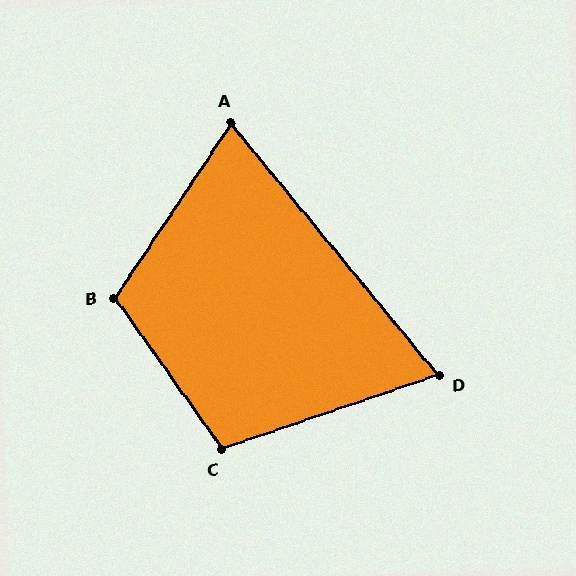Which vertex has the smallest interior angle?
D, at approximately 69 degrees.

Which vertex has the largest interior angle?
B, at approximately 111 degrees.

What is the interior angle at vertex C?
Approximately 107 degrees (obtuse).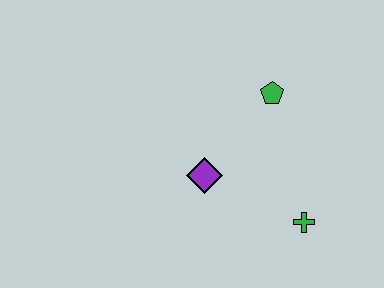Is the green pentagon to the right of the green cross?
No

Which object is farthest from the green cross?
The green pentagon is farthest from the green cross.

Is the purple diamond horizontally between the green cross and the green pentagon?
No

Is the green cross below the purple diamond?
Yes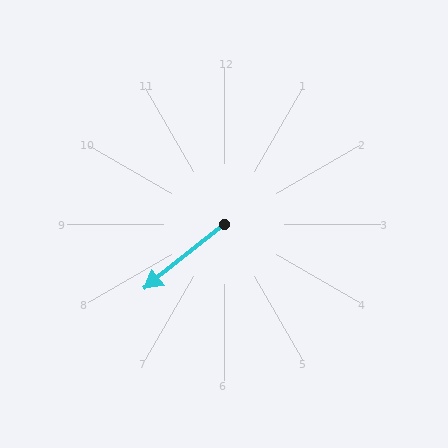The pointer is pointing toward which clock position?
Roughly 8 o'clock.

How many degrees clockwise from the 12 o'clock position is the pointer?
Approximately 231 degrees.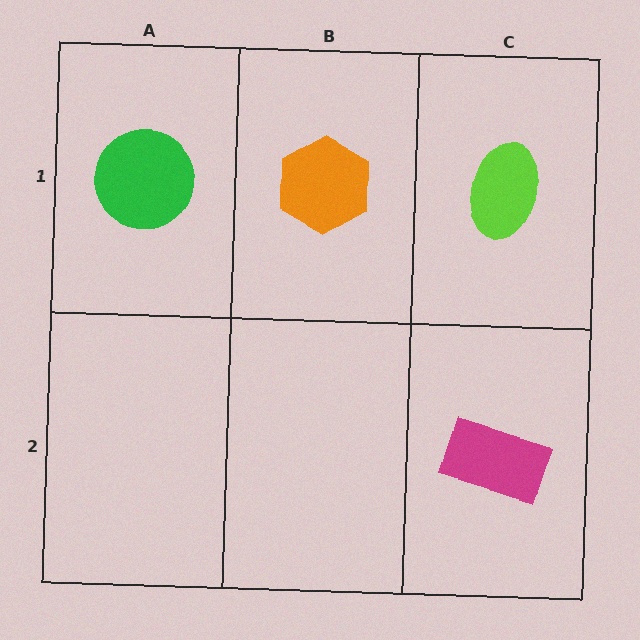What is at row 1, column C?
A lime ellipse.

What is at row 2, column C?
A magenta rectangle.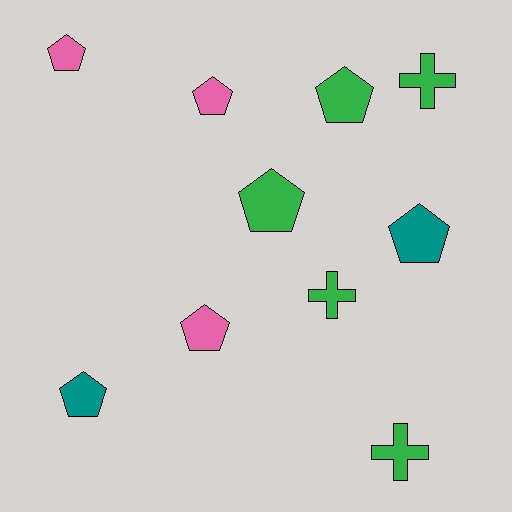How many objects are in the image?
There are 10 objects.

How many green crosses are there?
There are 3 green crosses.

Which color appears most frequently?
Green, with 5 objects.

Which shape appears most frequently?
Pentagon, with 7 objects.